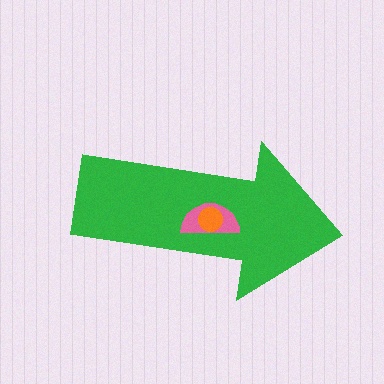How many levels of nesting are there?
3.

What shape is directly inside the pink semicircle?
The orange circle.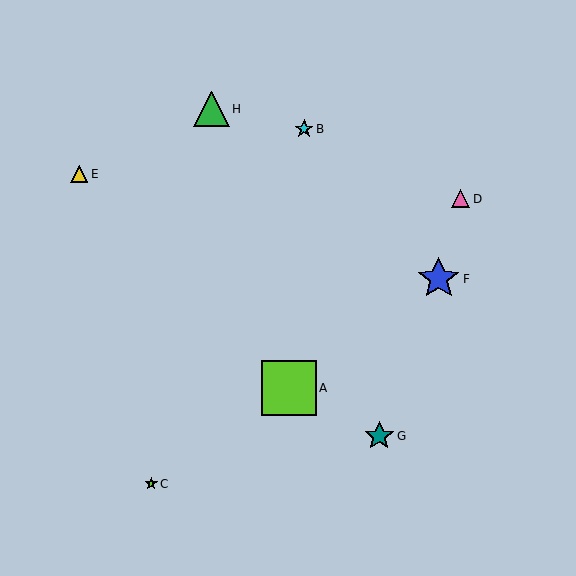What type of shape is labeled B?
Shape B is a cyan star.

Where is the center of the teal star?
The center of the teal star is at (379, 436).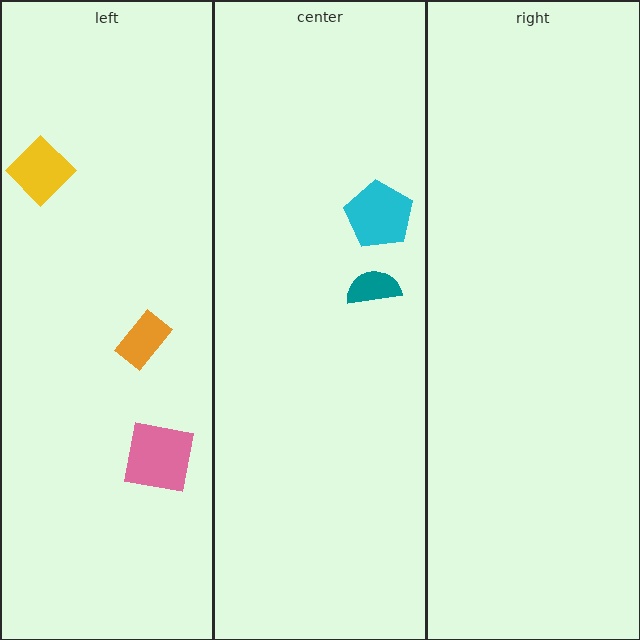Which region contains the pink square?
The left region.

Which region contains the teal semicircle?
The center region.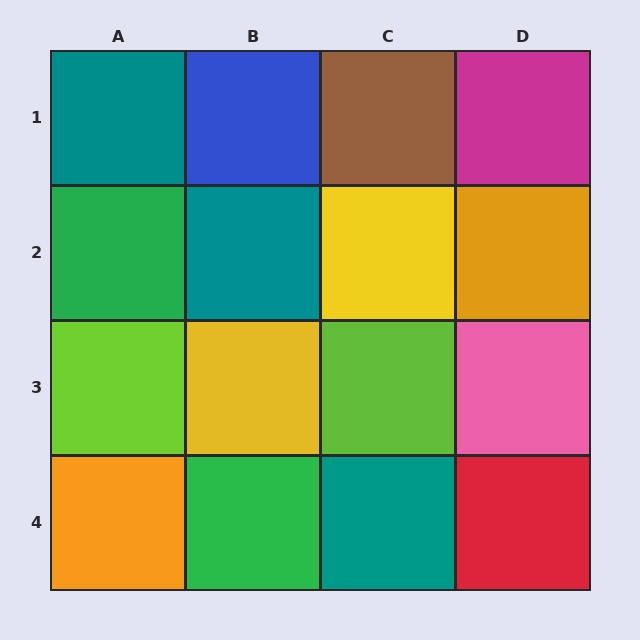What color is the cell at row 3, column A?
Lime.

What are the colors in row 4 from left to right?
Orange, green, teal, red.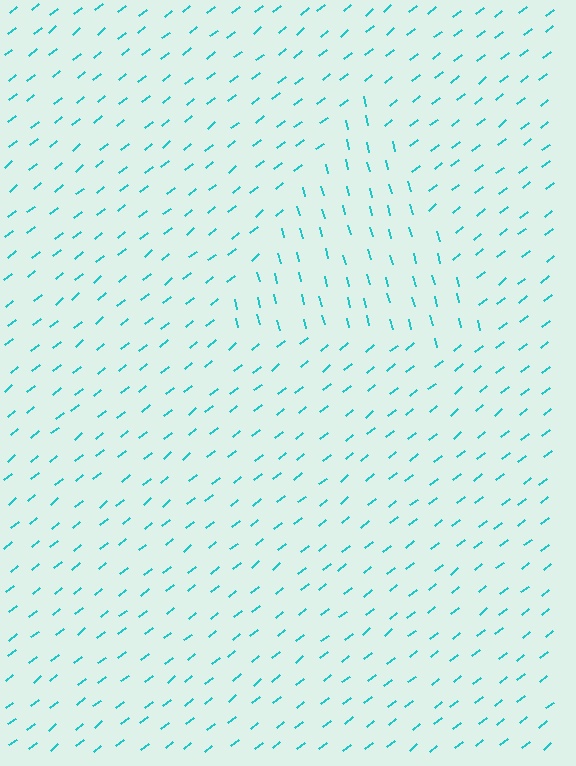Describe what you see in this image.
The image is filled with small cyan line segments. A triangle region in the image has lines oriented differently from the surrounding lines, creating a visible texture boundary.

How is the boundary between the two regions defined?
The boundary is defined purely by a change in line orientation (approximately 66 degrees difference). All lines are the same color and thickness.